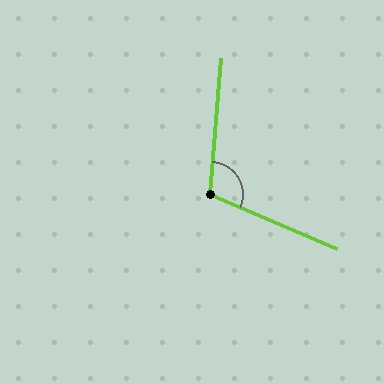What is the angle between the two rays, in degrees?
Approximately 109 degrees.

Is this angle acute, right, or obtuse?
It is obtuse.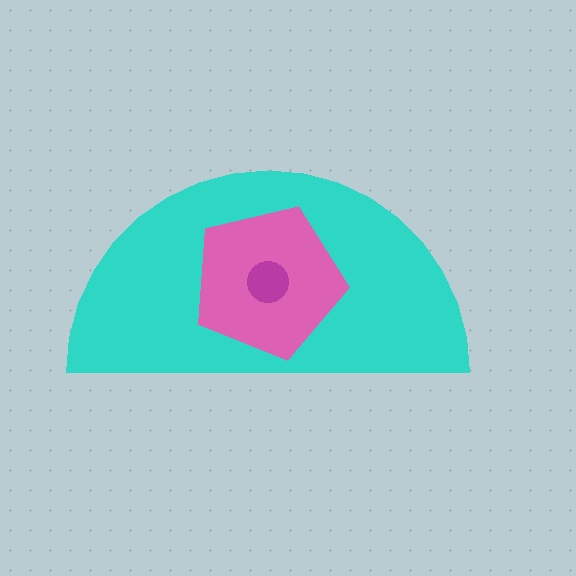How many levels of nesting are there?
3.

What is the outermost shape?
The cyan semicircle.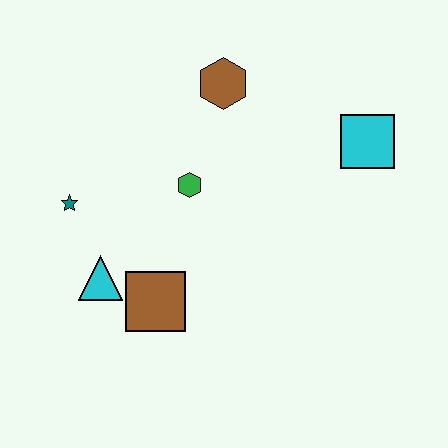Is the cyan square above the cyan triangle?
Yes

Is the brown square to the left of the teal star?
No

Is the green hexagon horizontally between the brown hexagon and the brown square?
Yes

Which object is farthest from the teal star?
The cyan square is farthest from the teal star.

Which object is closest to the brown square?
The cyan triangle is closest to the brown square.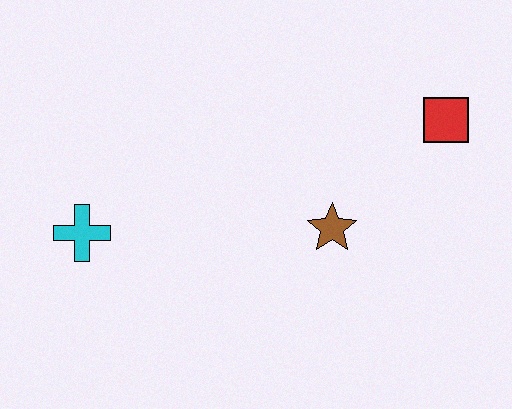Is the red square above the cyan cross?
Yes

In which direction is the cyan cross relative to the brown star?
The cyan cross is to the left of the brown star.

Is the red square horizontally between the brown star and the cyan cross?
No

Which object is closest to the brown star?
The red square is closest to the brown star.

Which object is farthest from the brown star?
The cyan cross is farthest from the brown star.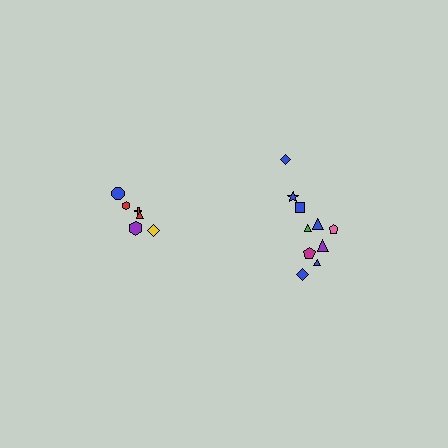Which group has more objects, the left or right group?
The right group.